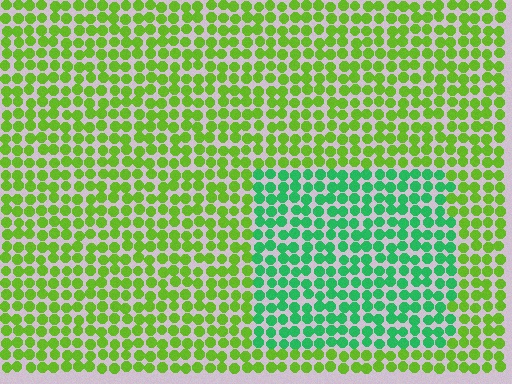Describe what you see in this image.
The image is filled with small lime elements in a uniform arrangement. A rectangle-shaped region is visible where the elements are tinted to a slightly different hue, forming a subtle color boundary.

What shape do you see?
I see a rectangle.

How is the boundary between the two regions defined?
The boundary is defined purely by a slight shift in hue (about 48 degrees). Spacing, size, and orientation are identical on both sides.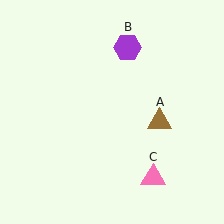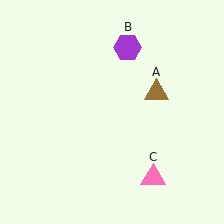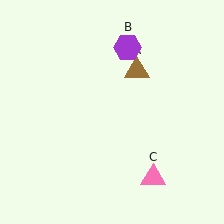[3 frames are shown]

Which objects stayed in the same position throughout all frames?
Purple hexagon (object B) and pink triangle (object C) remained stationary.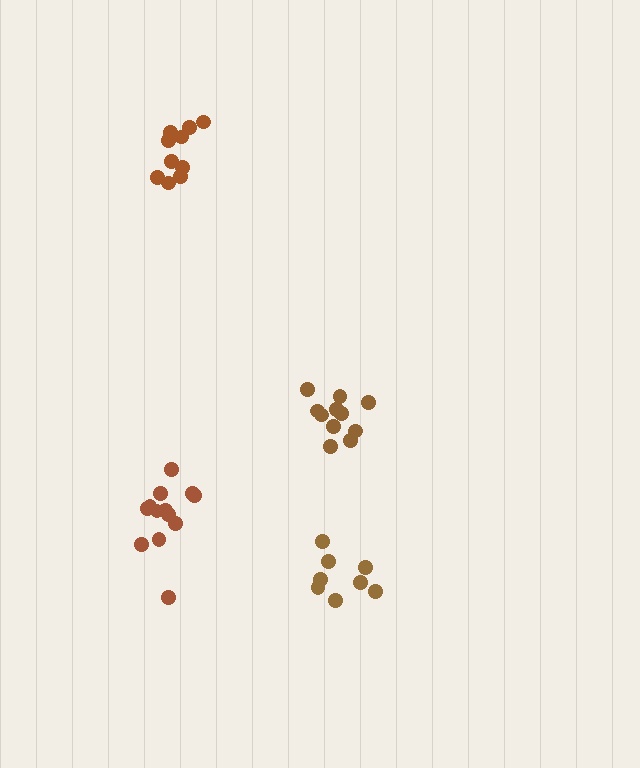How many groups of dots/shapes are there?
There are 4 groups.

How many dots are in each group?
Group 1: 10 dots, Group 2: 11 dots, Group 3: 8 dots, Group 4: 13 dots (42 total).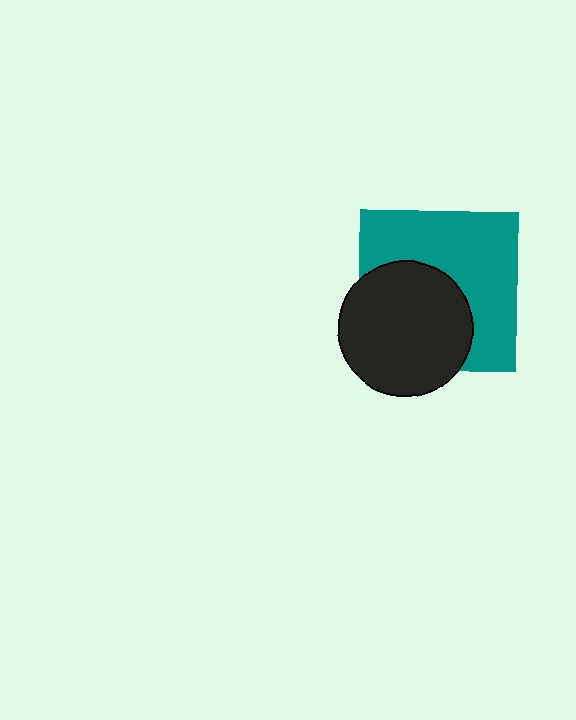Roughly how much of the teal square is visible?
About half of it is visible (roughly 56%).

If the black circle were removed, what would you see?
You would see the complete teal square.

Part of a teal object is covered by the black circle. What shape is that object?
It is a square.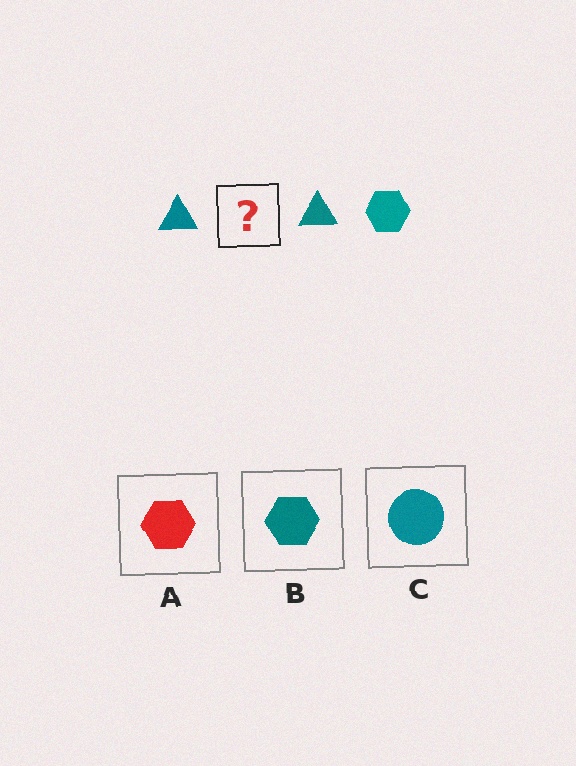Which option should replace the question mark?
Option B.